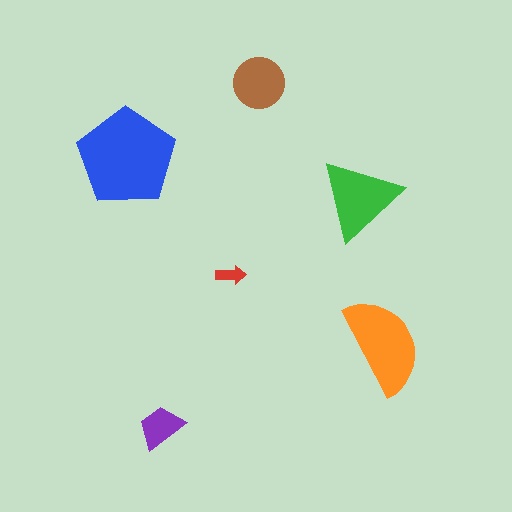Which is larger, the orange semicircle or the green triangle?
The orange semicircle.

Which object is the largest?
The blue pentagon.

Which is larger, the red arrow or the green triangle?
The green triangle.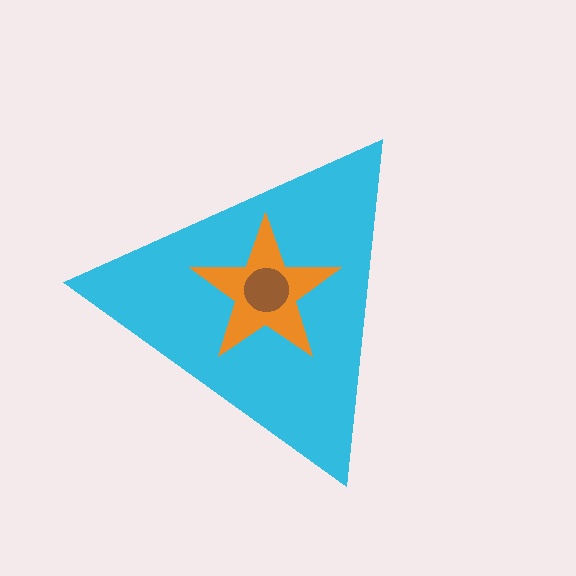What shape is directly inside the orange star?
The brown circle.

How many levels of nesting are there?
3.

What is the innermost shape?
The brown circle.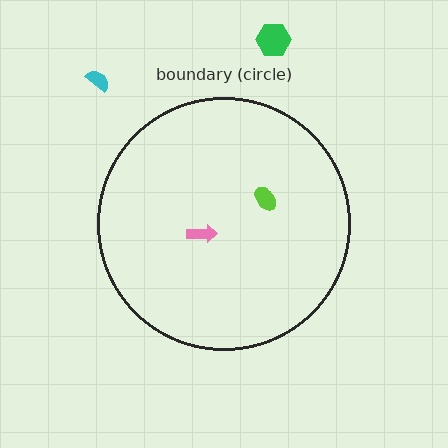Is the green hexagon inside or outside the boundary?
Outside.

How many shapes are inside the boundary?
2 inside, 2 outside.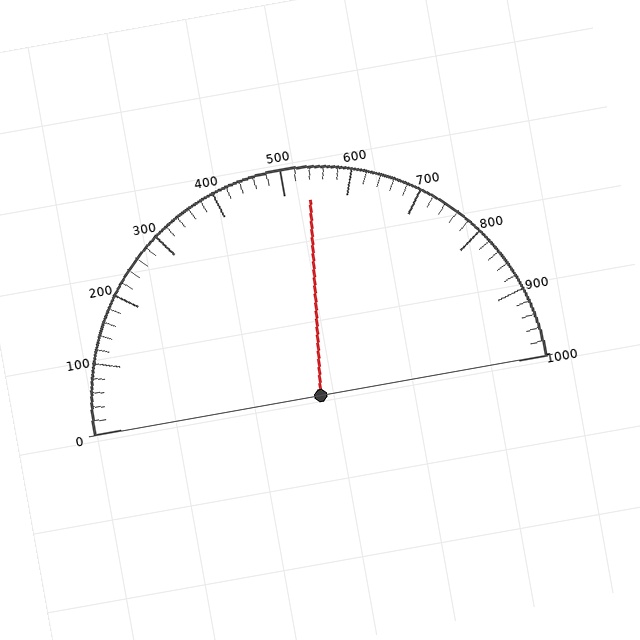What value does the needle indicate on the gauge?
The needle indicates approximately 540.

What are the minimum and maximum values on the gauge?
The gauge ranges from 0 to 1000.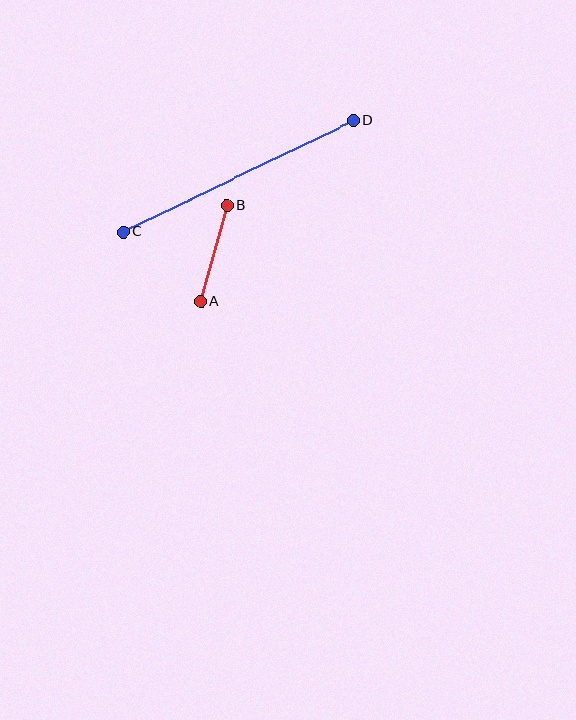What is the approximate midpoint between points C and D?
The midpoint is at approximately (238, 176) pixels.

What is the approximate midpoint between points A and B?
The midpoint is at approximately (214, 253) pixels.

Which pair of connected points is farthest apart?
Points C and D are farthest apart.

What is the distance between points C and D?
The distance is approximately 256 pixels.